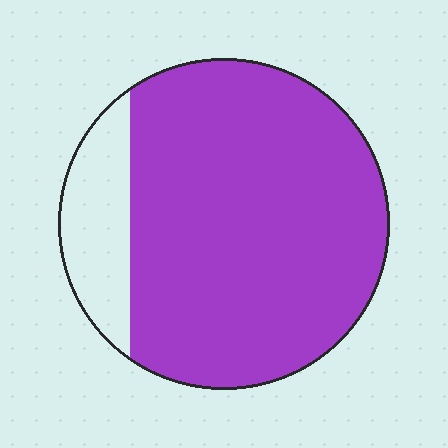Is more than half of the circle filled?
Yes.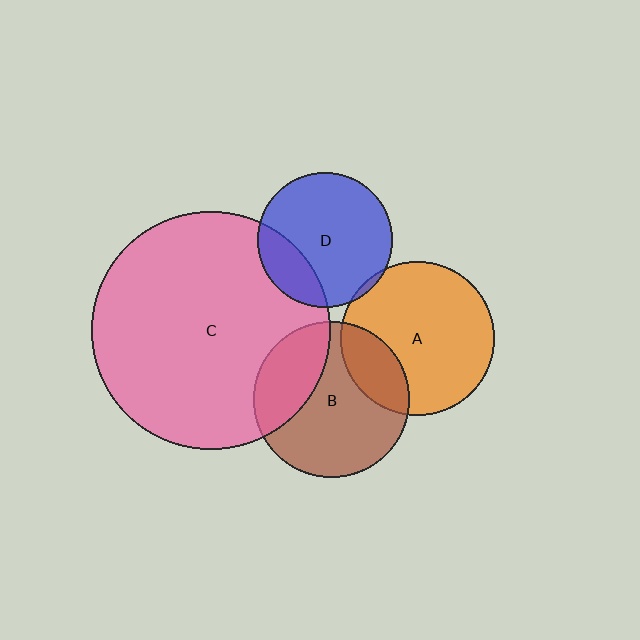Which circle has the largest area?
Circle C (pink).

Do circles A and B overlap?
Yes.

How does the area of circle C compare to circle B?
Approximately 2.3 times.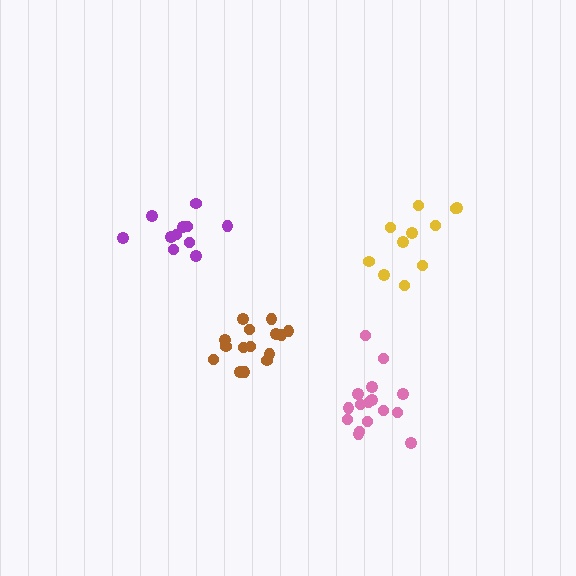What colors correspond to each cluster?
The clusters are colored: purple, pink, brown, yellow.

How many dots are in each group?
Group 1: 11 dots, Group 2: 16 dots, Group 3: 15 dots, Group 4: 11 dots (53 total).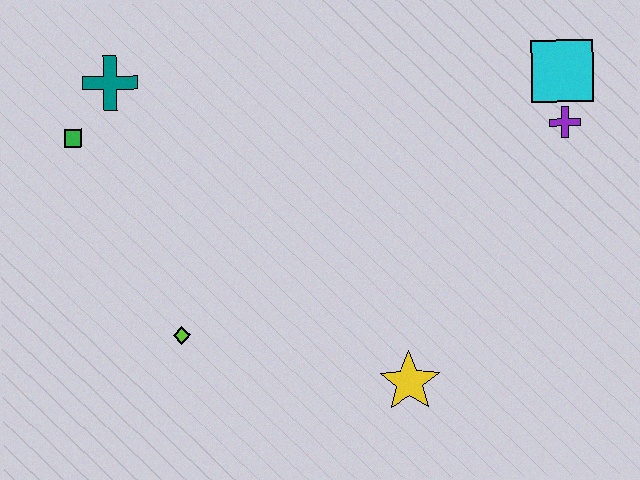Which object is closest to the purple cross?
The cyan square is closest to the purple cross.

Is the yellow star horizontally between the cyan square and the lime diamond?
Yes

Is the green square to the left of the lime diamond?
Yes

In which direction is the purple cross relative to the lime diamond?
The purple cross is to the right of the lime diamond.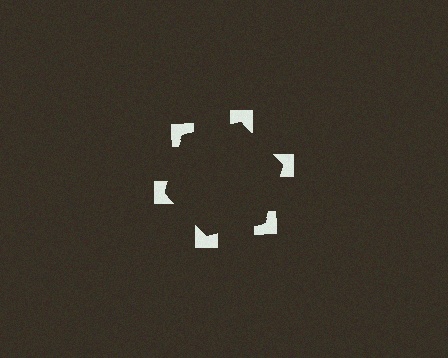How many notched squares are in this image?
There are 6 — one at each vertex of the illusory hexagon.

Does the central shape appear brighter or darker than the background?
It typically appears slightly darker than the background, even though no actual brightness change is drawn.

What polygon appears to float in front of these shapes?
An illusory hexagon — its edges are inferred from the aligned wedge cuts in the notched squares, not physically drawn.